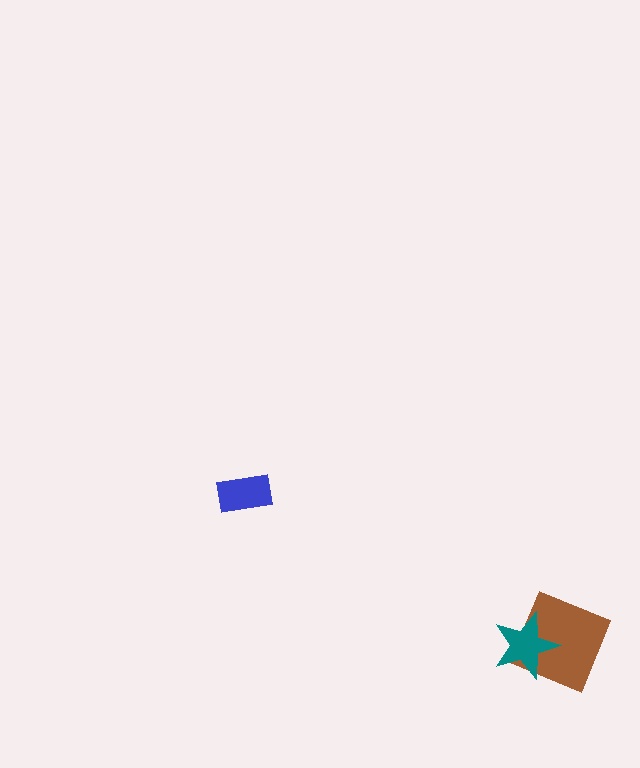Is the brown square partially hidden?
Yes, it is partially covered by another shape.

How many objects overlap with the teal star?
1 object overlaps with the teal star.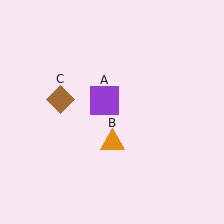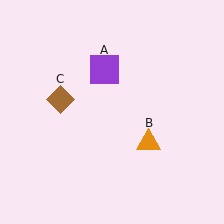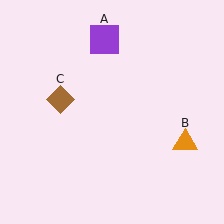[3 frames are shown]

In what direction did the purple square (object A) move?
The purple square (object A) moved up.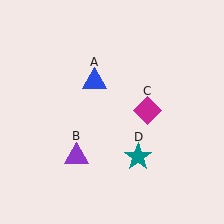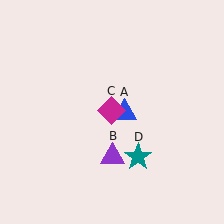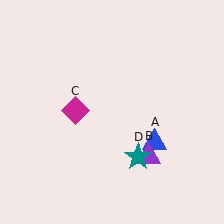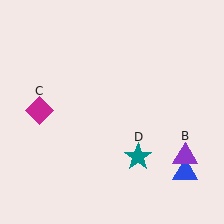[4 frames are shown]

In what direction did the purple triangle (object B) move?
The purple triangle (object B) moved right.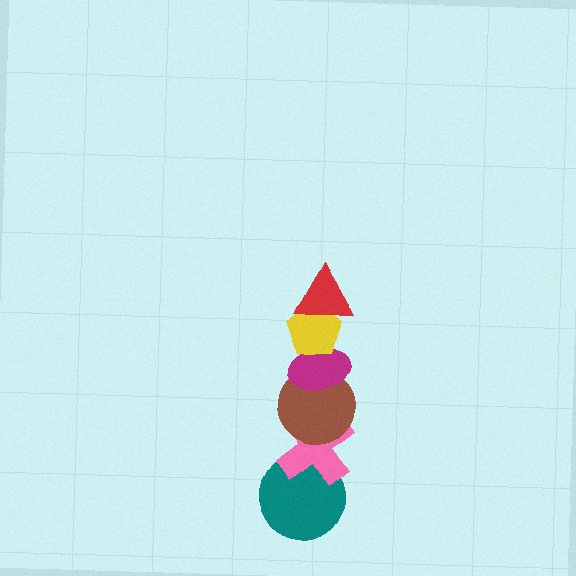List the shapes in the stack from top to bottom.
From top to bottom: the red triangle, the yellow pentagon, the magenta ellipse, the brown circle, the pink cross, the teal circle.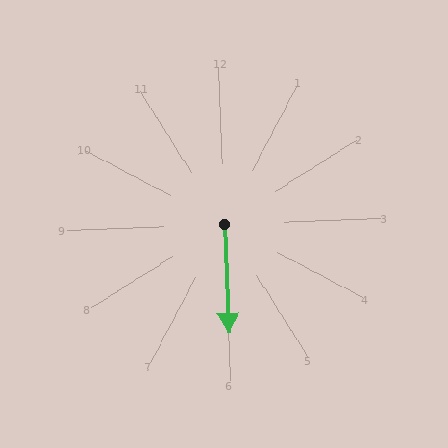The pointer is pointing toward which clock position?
Roughly 6 o'clock.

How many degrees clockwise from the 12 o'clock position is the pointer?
Approximately 180 degrees.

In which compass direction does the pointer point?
South.